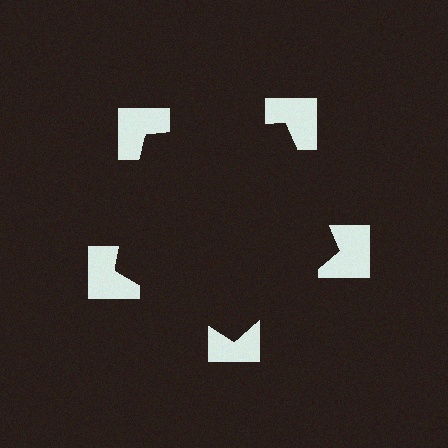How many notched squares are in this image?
There are 5 — one at each vertex of the illusory pentagon.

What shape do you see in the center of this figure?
An illusory pentagon — its edges are inferred from the aligned wedge cuts in the notched squares, not physically drawn.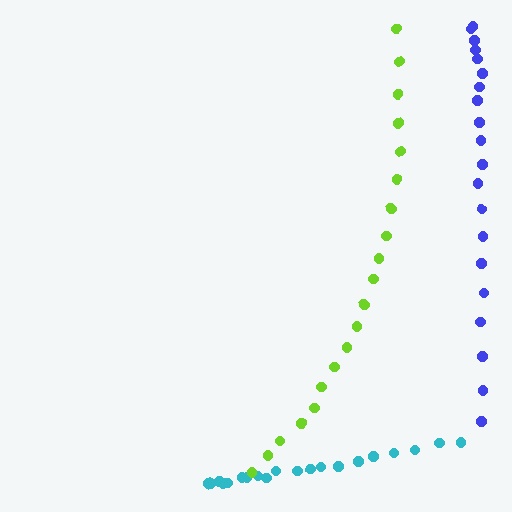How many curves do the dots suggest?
There are 3 distinct paths.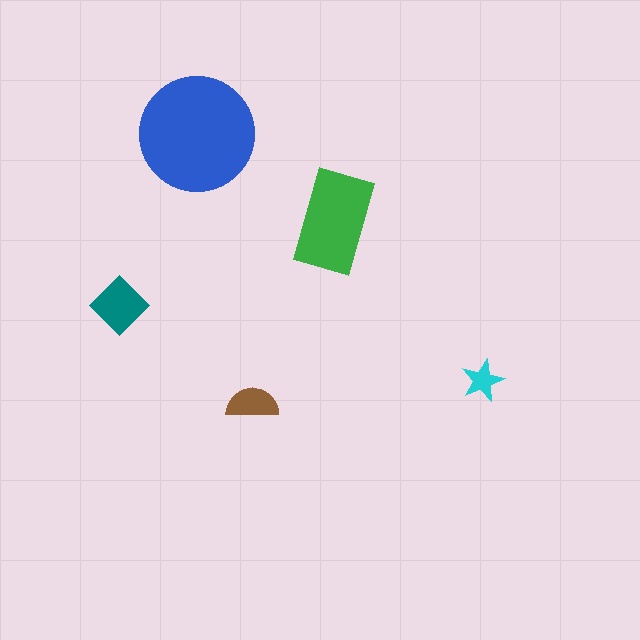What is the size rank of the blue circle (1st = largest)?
1st.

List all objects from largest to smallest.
The blue circle, the green rectangle, the teal diamond, the brown semicircle, the cyan star.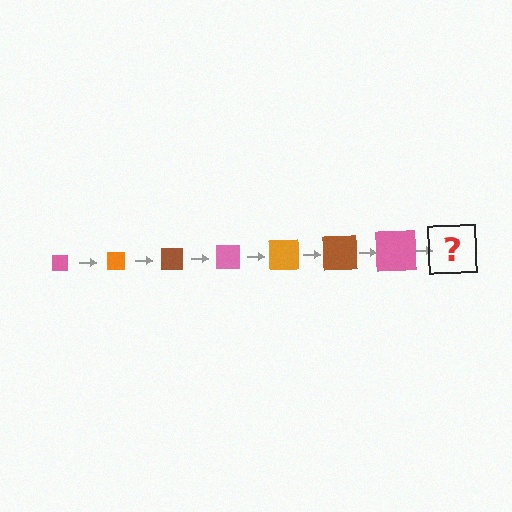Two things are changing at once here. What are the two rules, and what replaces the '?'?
The two rules are that the square grows larger each step and the color cycles through pink, orange, and brown. The '?' should be an orange square, larger than the previous one.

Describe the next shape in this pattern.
It should be an orange square, larger than the previous one.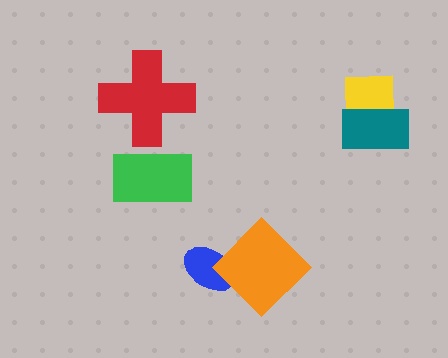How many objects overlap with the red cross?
0 objects overlap with the red cross.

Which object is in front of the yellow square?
The teal rectangle is in front of the yellow square.